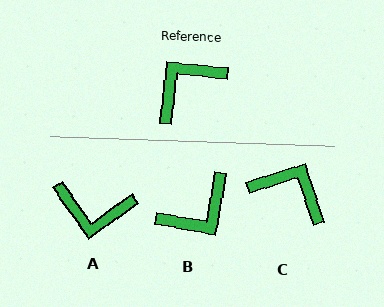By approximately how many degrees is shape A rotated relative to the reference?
Approximately 131 degrees counter-clockwise.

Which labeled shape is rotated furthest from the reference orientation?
B, about 176 degrees away.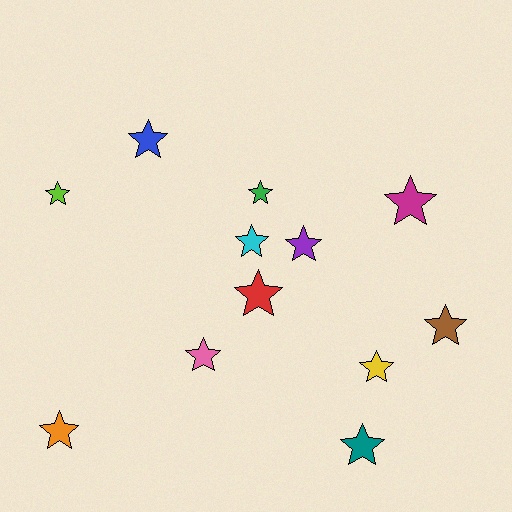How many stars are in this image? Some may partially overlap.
There are 12 stars.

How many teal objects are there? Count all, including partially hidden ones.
There is 1 teal object.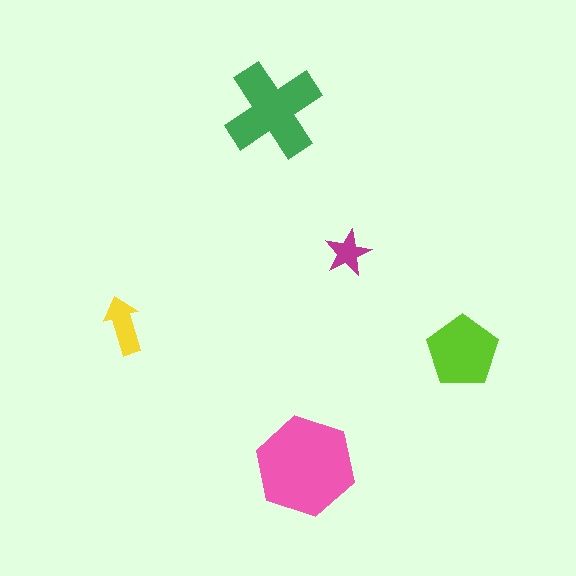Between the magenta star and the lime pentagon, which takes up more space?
The lime pentagon.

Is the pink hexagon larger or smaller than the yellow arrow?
Larger.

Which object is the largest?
The pink hexagon.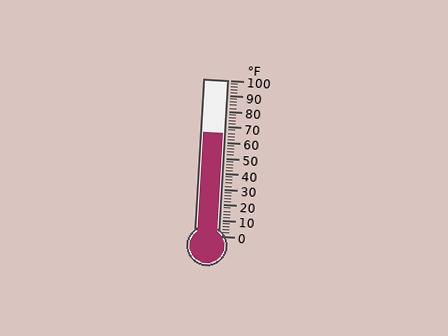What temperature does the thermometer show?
The thermometer shows approximately 66°F.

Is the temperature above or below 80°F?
The temperature is below 80°F.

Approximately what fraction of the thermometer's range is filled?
The thermometer is filled to approximately 65% of its range.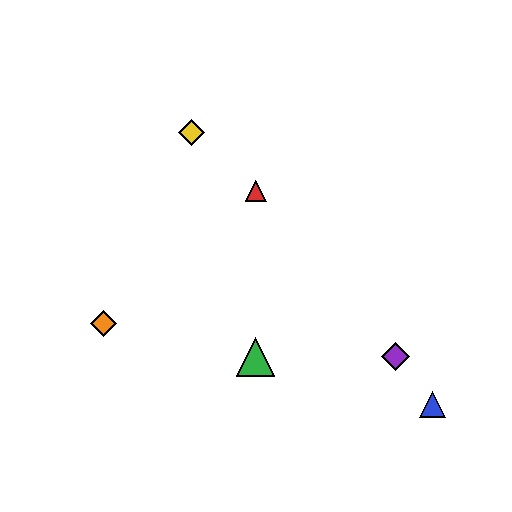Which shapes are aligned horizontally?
The green triangle, the purple diamond are aligned horizontally.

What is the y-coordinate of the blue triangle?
The blue triangle is at y≈405.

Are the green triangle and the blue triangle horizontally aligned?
No, the green triangle is at y≈357 and the blue triangle is at y≈405.